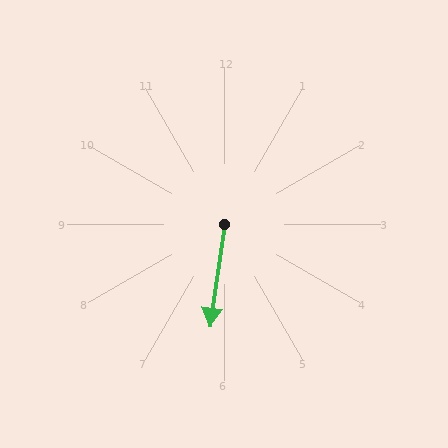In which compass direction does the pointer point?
South.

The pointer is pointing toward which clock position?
Roughly 6 o'clock.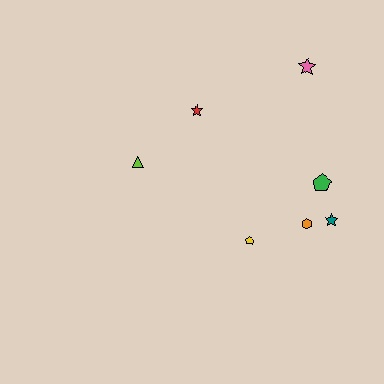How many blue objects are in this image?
There are no blue objects.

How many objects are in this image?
There are 7 objects.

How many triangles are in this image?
There is 1 triangle.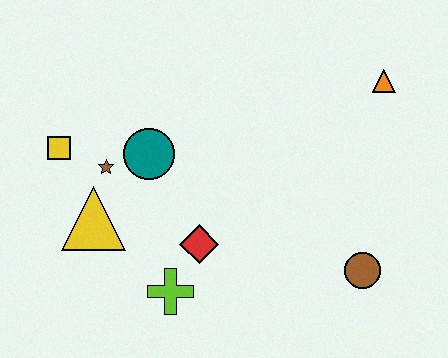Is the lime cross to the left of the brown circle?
Yes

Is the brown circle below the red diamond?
Yes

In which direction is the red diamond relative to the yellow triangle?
The red diamond is to the right of the yellow triangle.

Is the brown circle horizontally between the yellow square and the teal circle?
No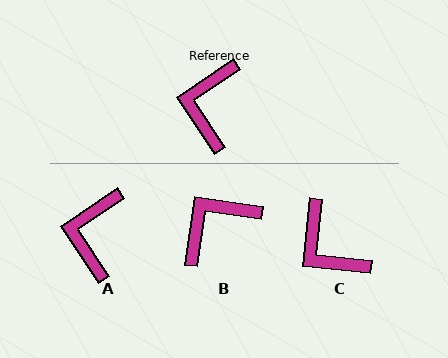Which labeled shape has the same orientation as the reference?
A.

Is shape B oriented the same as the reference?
No, it is off by about 42 degrees.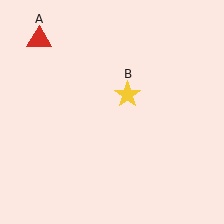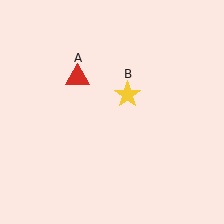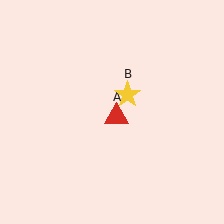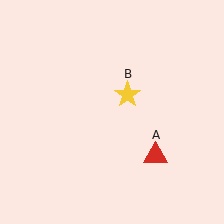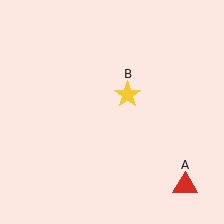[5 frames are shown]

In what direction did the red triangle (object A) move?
The red triangle (object A) moved down and to the right.